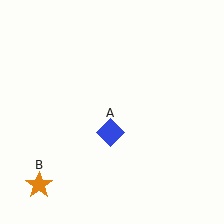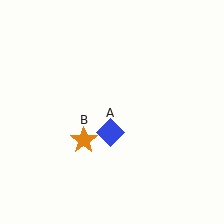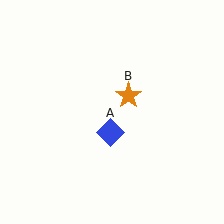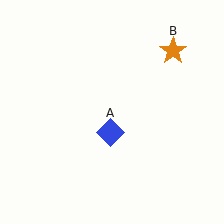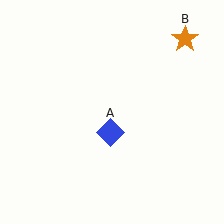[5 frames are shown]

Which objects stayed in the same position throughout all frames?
Blue diamond (object A) remained stationary.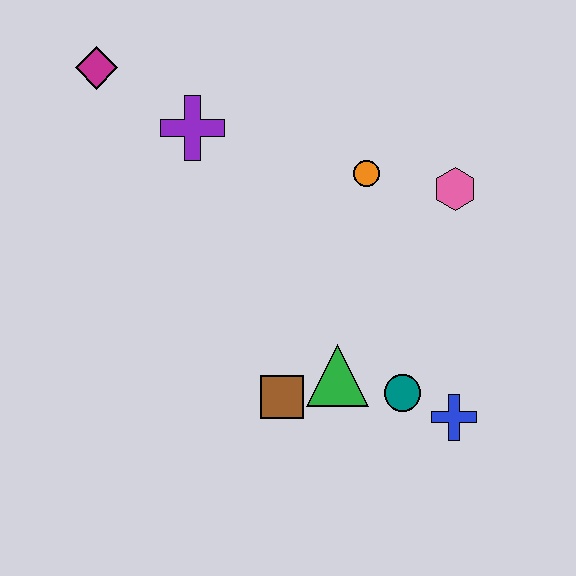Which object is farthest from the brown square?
The magenta diamond is farthest from the brown square.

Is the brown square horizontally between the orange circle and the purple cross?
Yes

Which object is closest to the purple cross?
The magenta diamond is closest to the purple cross.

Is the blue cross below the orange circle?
Yes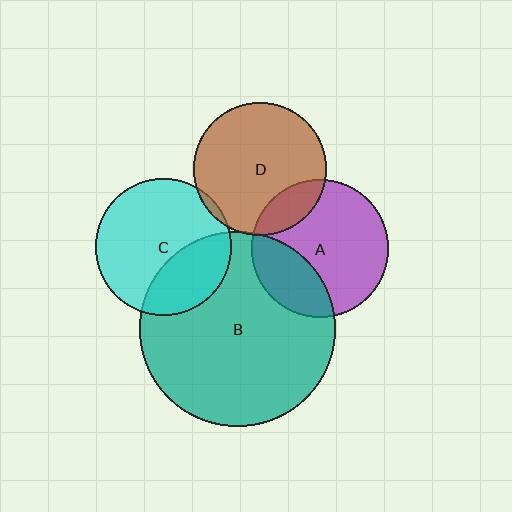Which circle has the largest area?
Circle B (teal).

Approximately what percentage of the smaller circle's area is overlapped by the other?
Approximately 5%.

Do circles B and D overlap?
Yes.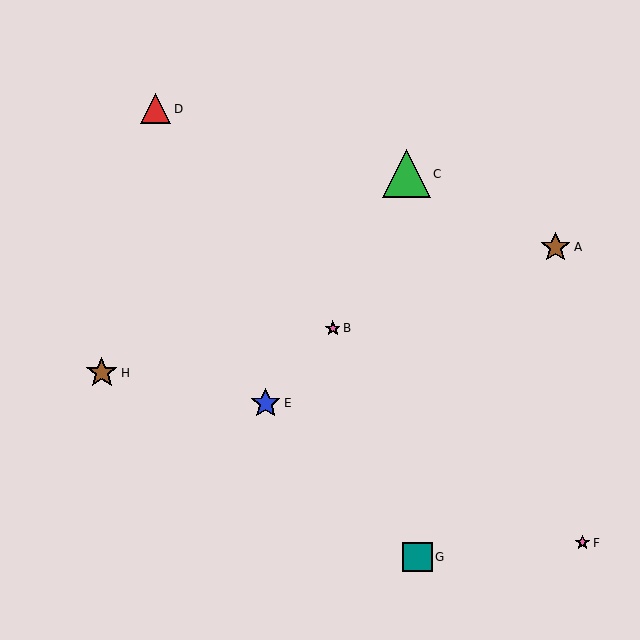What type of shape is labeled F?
Shape F is a pink star.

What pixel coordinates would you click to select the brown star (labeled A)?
Click at (555, 247) to select the brown star A.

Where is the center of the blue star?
The center of the blue star is at (266, 403).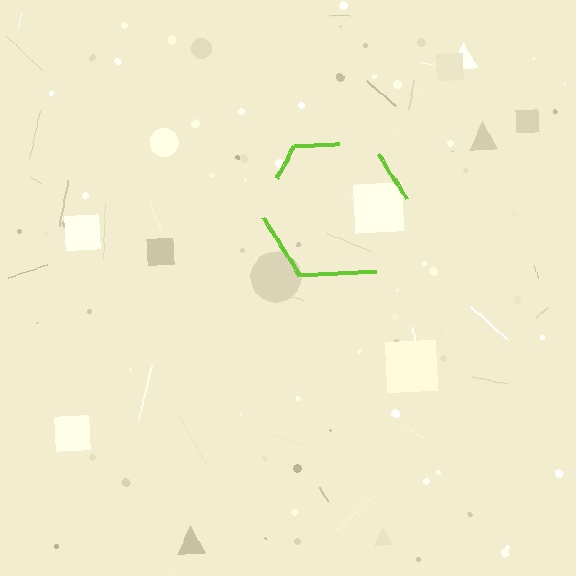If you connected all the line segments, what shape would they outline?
They would outline a hexagon.